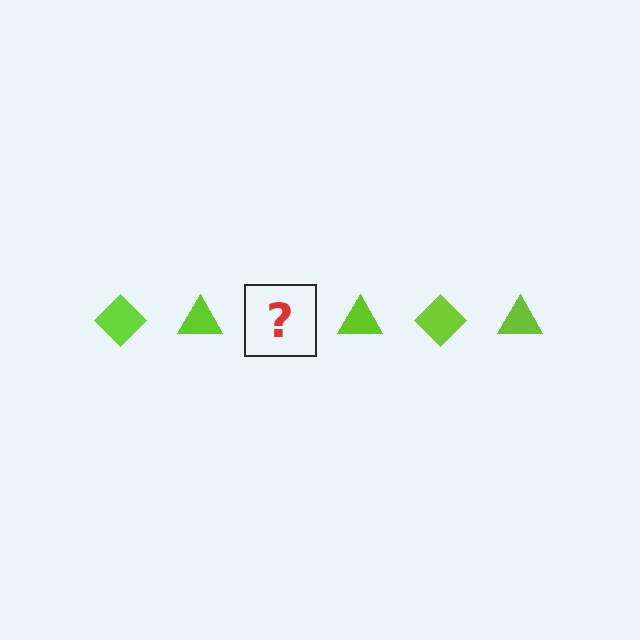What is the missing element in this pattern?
The missing element is a lime diamond.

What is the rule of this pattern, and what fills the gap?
The rule is that the pattern cycles through diamond, triangle shapes in lime. The gap should be filled with a lime diamond.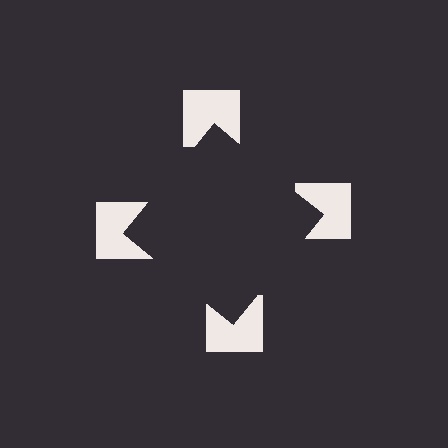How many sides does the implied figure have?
4 sides.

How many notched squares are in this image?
There are 4 — one at each vertex of the illusory square.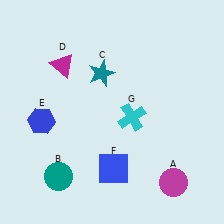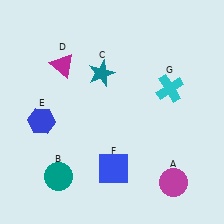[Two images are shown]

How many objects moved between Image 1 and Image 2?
1 object moved between the two images.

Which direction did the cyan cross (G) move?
The cyan cross (G) moved right.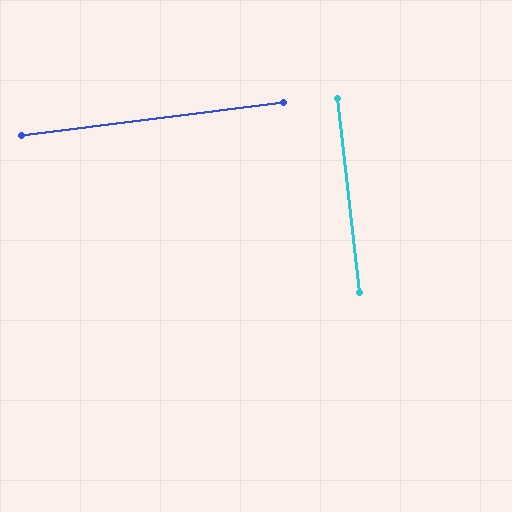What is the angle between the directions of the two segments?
Approximately 89 degrees.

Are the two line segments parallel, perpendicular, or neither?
Perpendicular — they meet at approximately 89°.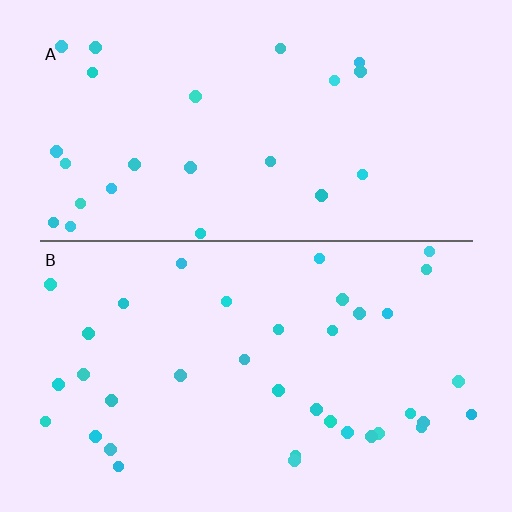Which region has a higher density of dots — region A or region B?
B (the bottom).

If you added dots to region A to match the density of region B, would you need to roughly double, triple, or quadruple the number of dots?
Approximately double.